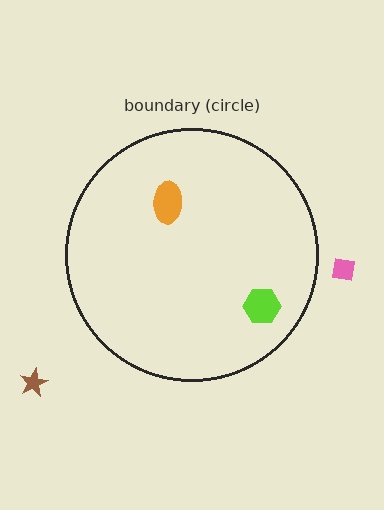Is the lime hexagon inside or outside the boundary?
Inside.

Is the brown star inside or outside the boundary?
Outside.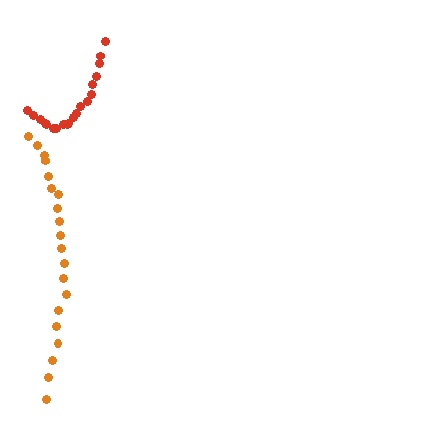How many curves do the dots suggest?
There are 2 distinct paths.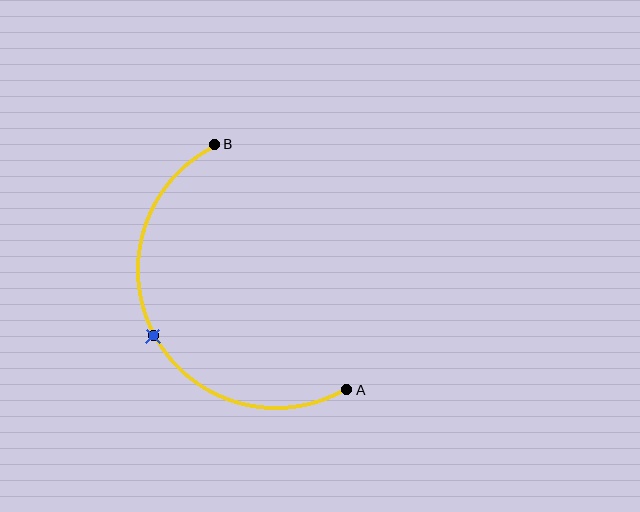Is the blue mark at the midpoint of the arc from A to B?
Yes. The blue mark lies on the arc at equal arc-length from both A and B — it is the arc midpoint.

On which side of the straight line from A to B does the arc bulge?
The arc bulges to the left of the straight line connecting A and B.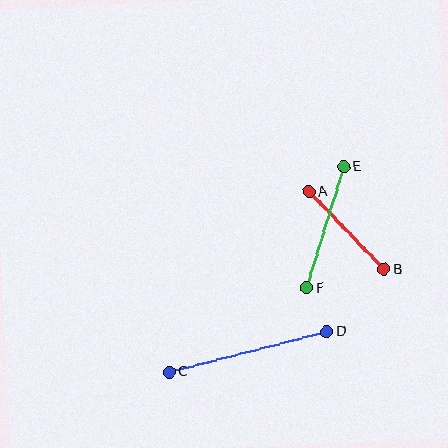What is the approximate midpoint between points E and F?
The midpoint is at approximately (325, 227) pixels.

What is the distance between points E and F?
The distance is approximately 127 pixels.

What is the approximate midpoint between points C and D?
The midpoint is at approximately (248, 352) pixels.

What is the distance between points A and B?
The distance is approximately 108 pixels.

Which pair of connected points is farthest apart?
Points C and D are farthest apart.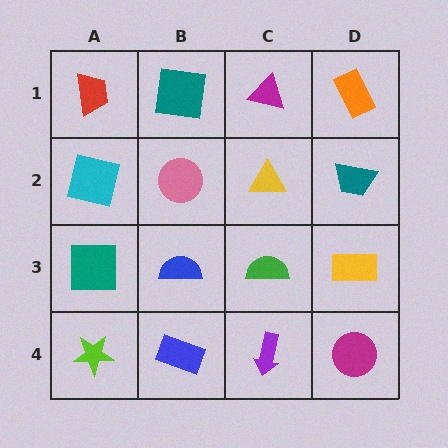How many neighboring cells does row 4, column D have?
2.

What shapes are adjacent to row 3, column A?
A cyan square (row 2, column A), a lime star (row 4, column A), a blue semicircle (row 3, column B).